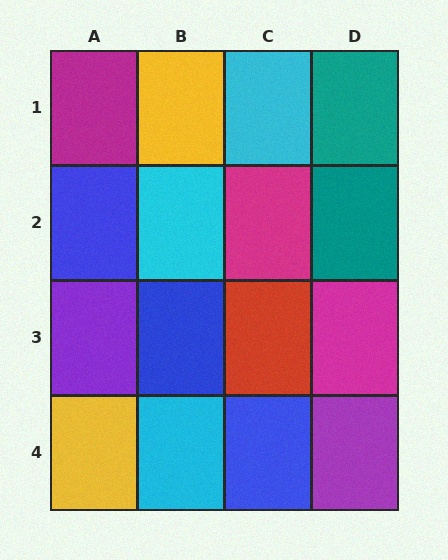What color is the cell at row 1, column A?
Magenta.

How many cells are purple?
2 cells are purple.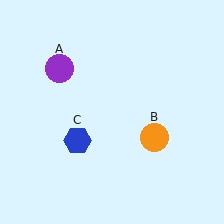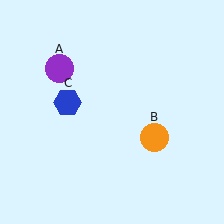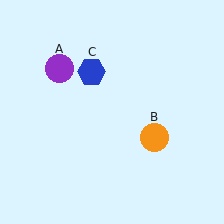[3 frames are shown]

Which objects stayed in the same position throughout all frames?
Purple circle (object A) and orange circle (object B) remained stationary.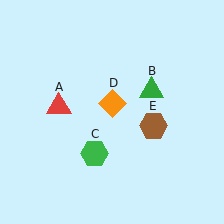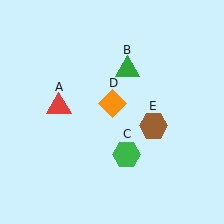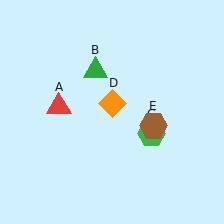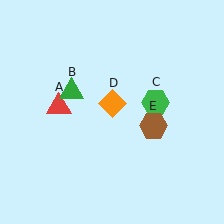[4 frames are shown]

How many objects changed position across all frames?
2 objects changed position: green triangle (object B), green hexagon (object C).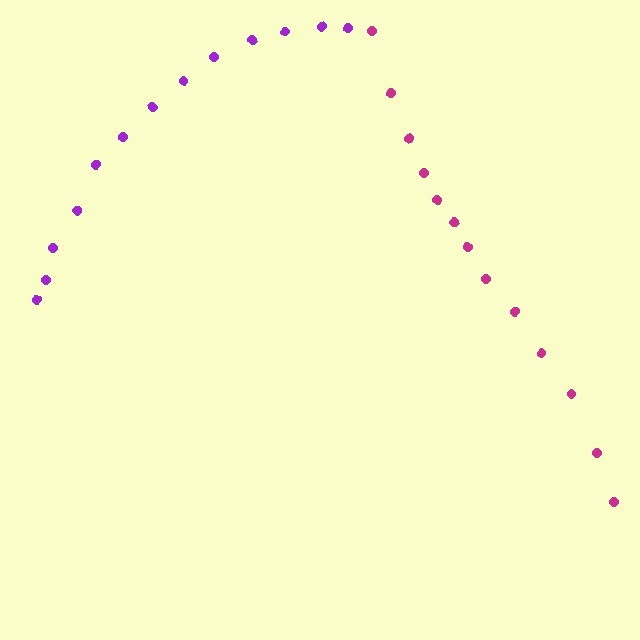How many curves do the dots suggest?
There are 2 distinct paths.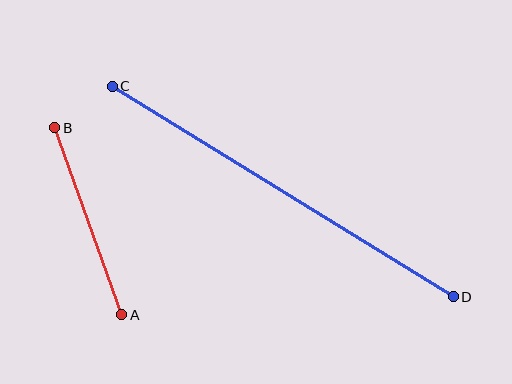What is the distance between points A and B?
The distance is approximately 199 pixels.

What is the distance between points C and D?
The distance is approximately 401 pixels.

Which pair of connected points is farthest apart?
Points C and D are farthest apart.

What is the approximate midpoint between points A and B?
The midpoint is at approximately (88, 221) pixels.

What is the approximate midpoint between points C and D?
The midpoint is at approximately (283, 191) pixels.